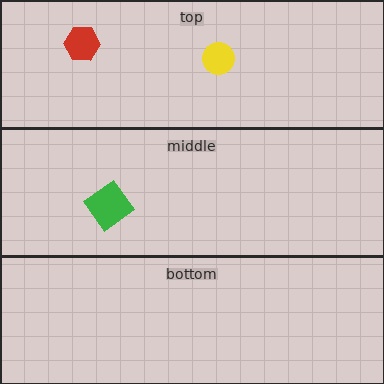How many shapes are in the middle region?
1.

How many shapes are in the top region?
2.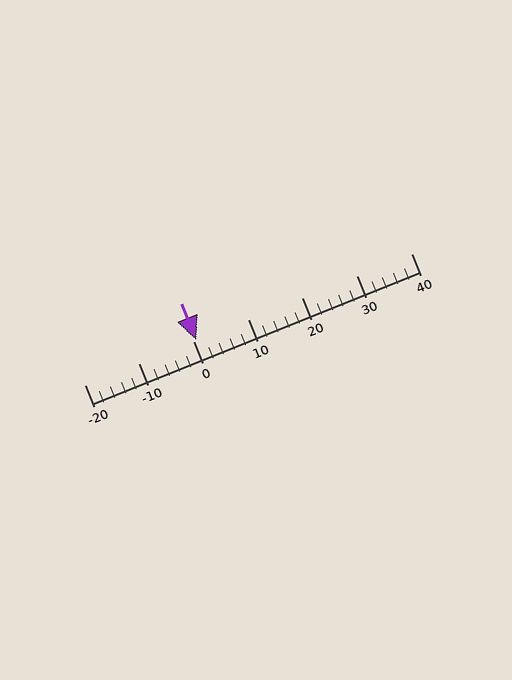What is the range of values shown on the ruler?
The ruler shows values from -20 to 40.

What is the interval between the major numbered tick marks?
The major tick marks are spaced 10 units apart.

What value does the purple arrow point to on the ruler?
The purple arrow points to approximately 1.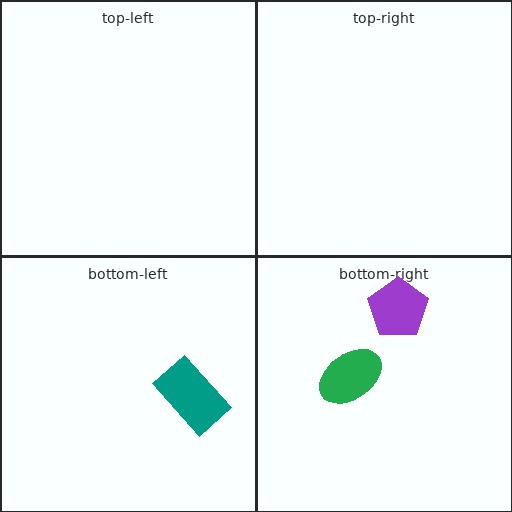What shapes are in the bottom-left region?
The teal rectangle.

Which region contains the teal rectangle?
The bottom-left region.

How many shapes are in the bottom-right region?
2.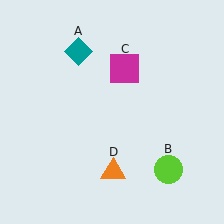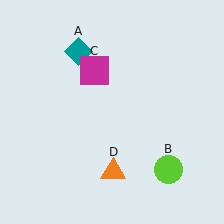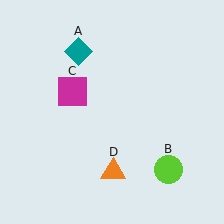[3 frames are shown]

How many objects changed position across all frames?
1 object changed position: magenta square (object C).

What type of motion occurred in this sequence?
The magenta square (object C) rotated counterclockwise around the center of the scene.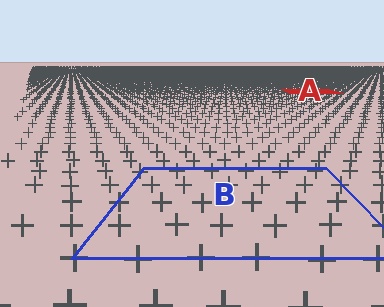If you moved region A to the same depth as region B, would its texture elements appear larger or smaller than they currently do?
They would appear larger. At a closer depth, the same texture elements are projected at a bigger on-screen size.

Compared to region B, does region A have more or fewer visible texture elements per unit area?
Region A has more texture elements per unit area — they are packed more densely because it is farther away.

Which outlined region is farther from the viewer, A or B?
Region A is farther from the viewer — the texture elements inside it appear smaller and more densely packed.